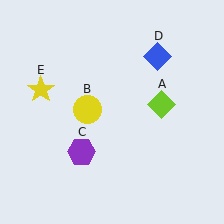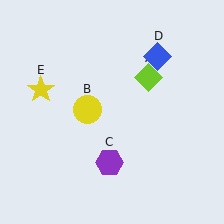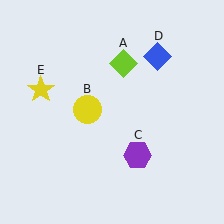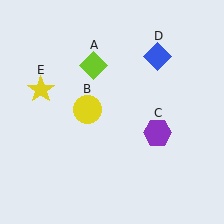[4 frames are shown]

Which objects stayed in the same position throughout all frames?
Yellow circle (object B) and blue diamond (object D) and yellow star (object E) remained stationary.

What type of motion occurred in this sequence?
The lime diamond (object A), purple hexagon (object C) rotated counterclockwise around the center of the scene.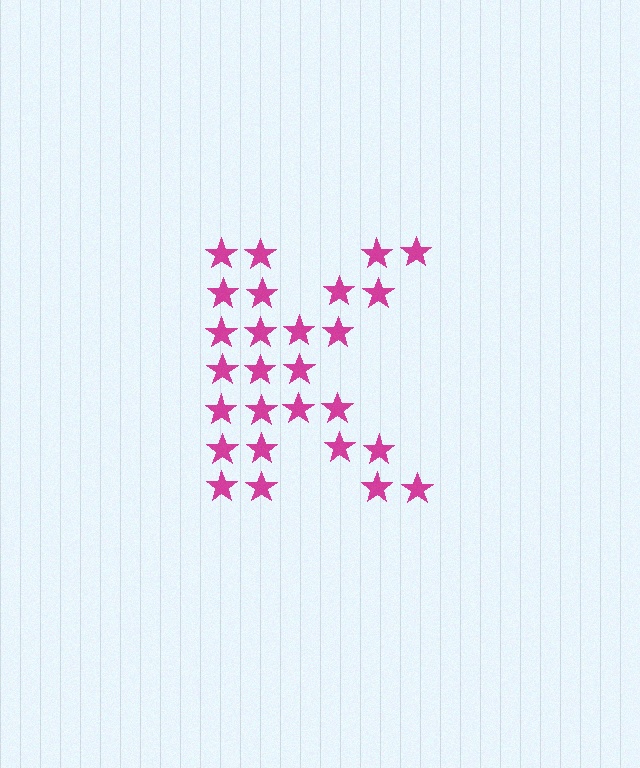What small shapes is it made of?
It is made of small stars.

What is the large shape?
The large shape is the letter K.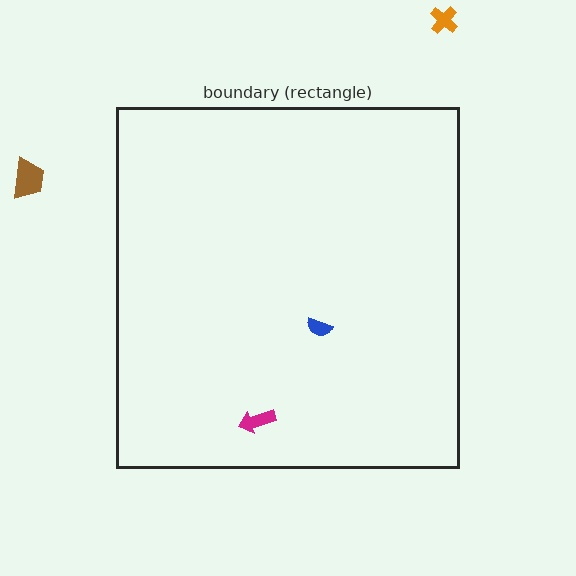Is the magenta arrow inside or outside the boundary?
Inside.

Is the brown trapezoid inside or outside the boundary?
Outside.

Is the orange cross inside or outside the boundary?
Outside.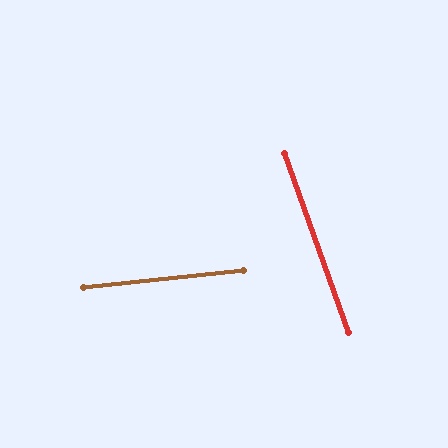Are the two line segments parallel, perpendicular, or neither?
Neither parallel nor perpendicular — they differ by about 76°.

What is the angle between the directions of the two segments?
Approximately 76 degrees.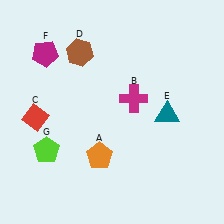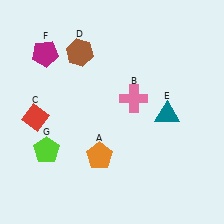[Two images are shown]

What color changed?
The cross (B) changed from magenta in Image 1 to pink in Image 2.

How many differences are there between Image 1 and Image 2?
There is 1 difference between the two images.